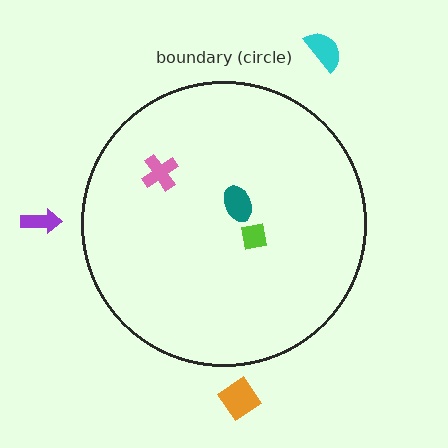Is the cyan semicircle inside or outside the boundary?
Outside.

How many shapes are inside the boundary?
3 inside, 3 outside.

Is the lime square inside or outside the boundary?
Inside.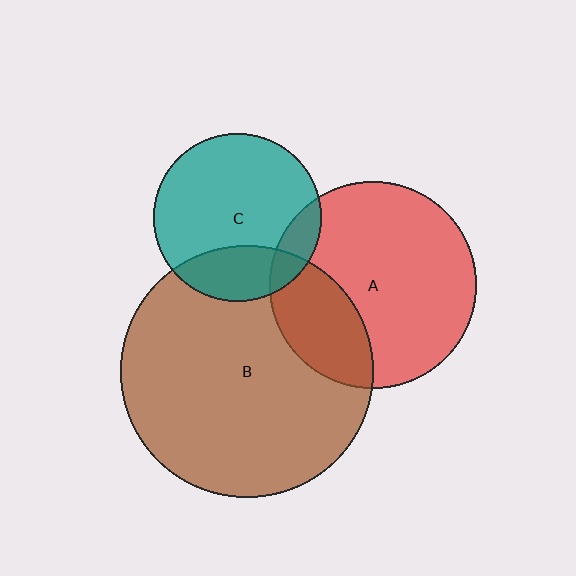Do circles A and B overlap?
Yes.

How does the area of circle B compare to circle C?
Approximately 2.2 times.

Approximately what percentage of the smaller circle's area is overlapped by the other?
Approximately 25%.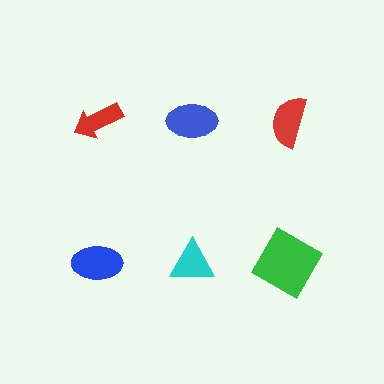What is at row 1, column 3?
A red semicircle.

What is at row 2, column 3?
A green diamond.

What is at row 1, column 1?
A red arrow.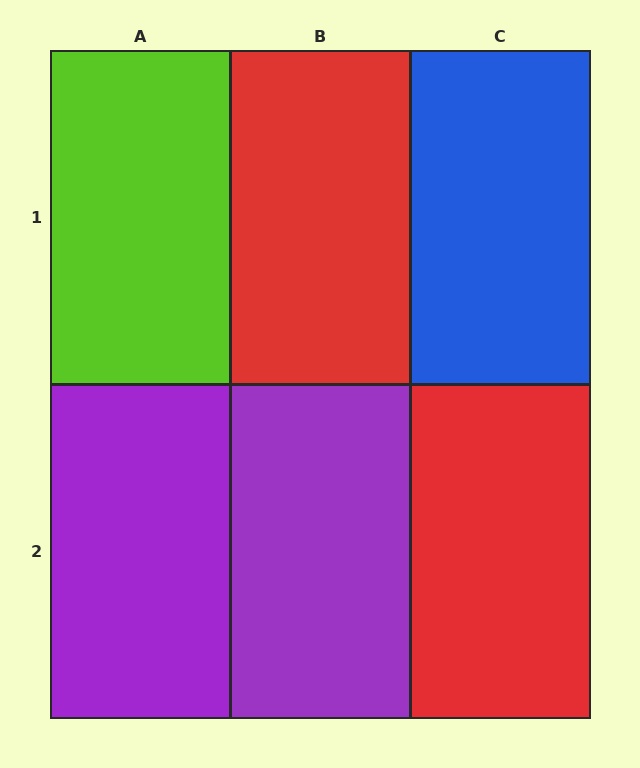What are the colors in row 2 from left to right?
Purple, purple, red.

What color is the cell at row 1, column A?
Lime.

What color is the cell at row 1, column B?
Red.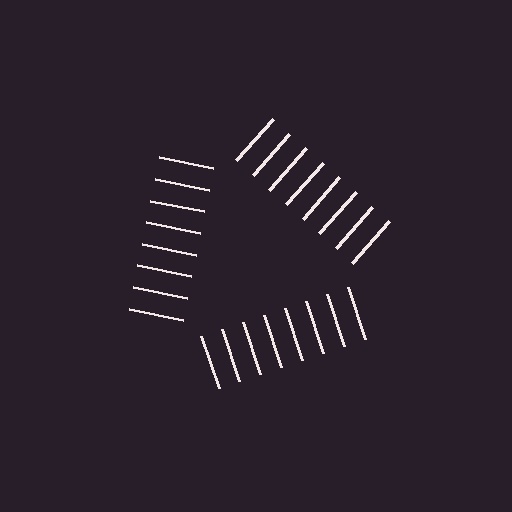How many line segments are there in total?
24 — 8 along each of the 3 edges.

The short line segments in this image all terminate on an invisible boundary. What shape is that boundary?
An illusory triangle — the line segments terminate on its edges but no continuous stroke is drawn.